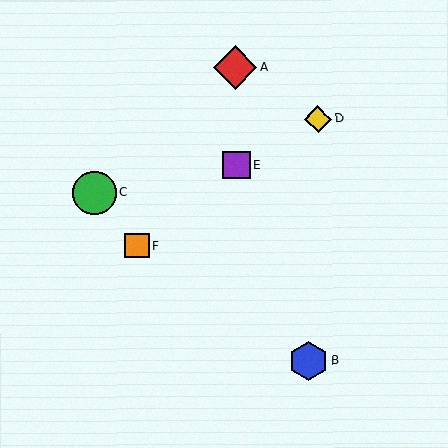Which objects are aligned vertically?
Objects A, E are aligned vertically.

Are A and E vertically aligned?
Yes, both are at x≈235.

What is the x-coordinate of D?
Object D is at x≈318.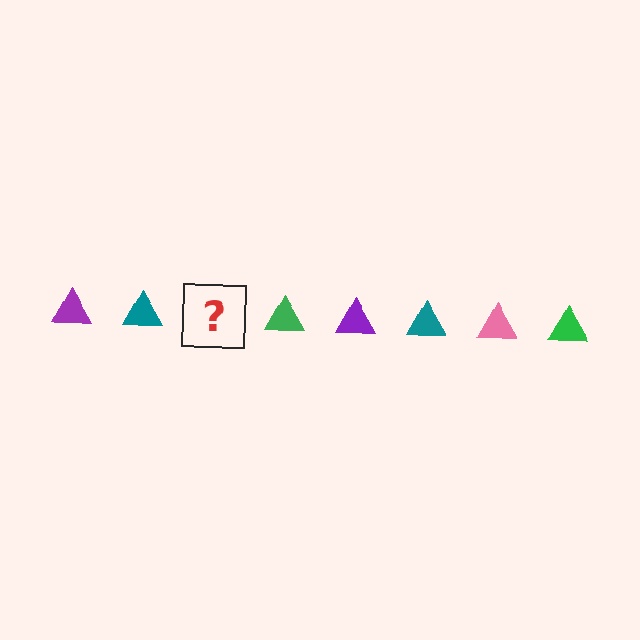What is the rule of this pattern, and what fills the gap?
The rule is that the pattern cycles through purple, teal, pink, green triangles. The gap should be filled with a pink triangle.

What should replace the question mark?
The question mark should be replaced with a pink triangle.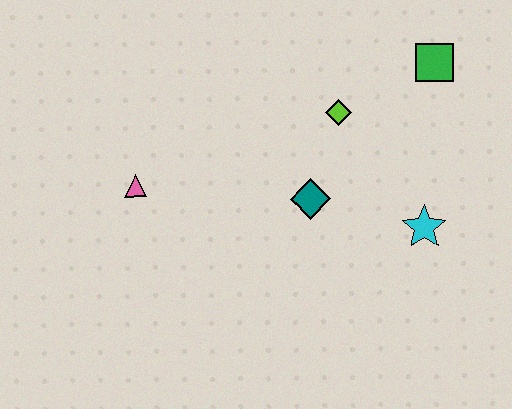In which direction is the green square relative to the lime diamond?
The green square is to the right of the lime diamond.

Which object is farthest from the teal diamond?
The green square is farthest from the teal diamond.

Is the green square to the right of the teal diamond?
Yes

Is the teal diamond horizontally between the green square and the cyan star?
No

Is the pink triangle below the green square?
Yes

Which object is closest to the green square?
The lime diamond is closest to the green square.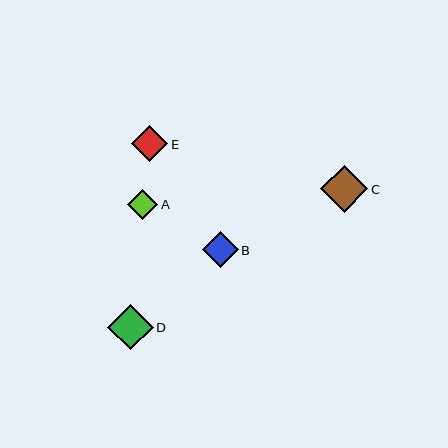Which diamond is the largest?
Diamond C is the largest with a size of approximately 47 pixels.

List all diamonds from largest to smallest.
From largest to smallest: C, D, E, B, A.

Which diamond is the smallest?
Diamond A is the smallest with a size of approximately 30 pixels.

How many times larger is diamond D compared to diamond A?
Diamond D is approximately 1.5 times the size of diamond A.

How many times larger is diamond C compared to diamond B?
Diamond C is approximately 1.3 times the size of diamond B.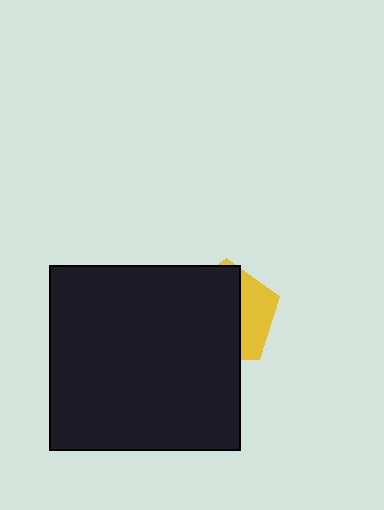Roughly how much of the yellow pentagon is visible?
A small part of it is visible (roughly 32%).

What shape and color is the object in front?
The object in front is a black rectangle.